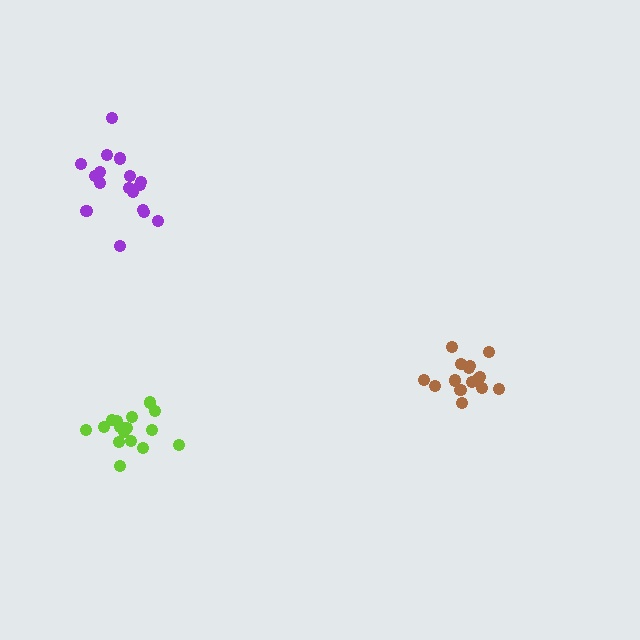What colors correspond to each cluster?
The clusters are colored: purple, brown, lime.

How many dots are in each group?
Group 1: 19 dots, Group 2: 17 dots, Group 3: 16 dots (52 total).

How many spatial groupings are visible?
There are 3 spatial groupings.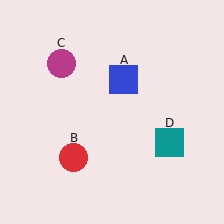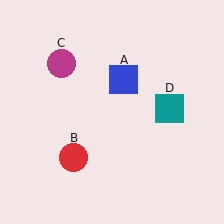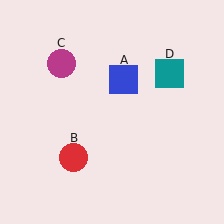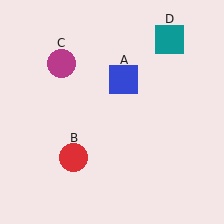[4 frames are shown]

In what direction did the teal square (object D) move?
The teal square (object D) moved up.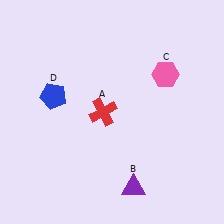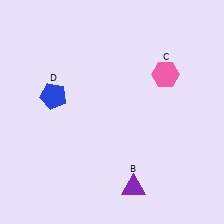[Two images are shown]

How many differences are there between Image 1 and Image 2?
There is 1 difference between the two images.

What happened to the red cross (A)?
The red cross (A) was removed in Image 2. It was in the top-left area of Image 1.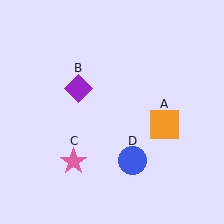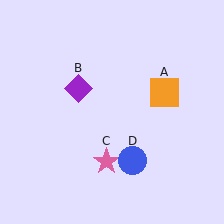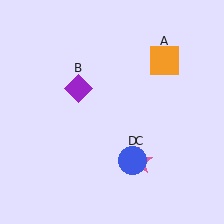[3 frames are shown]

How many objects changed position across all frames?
2 objects changed position: orange square (object A), pink star (object C).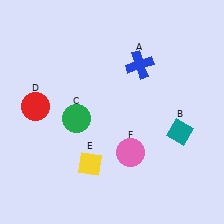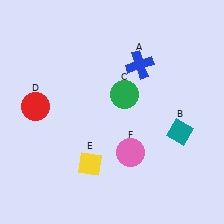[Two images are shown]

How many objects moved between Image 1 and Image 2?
1 object moved between the two images.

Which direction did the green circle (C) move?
The green circle (C) moved right.